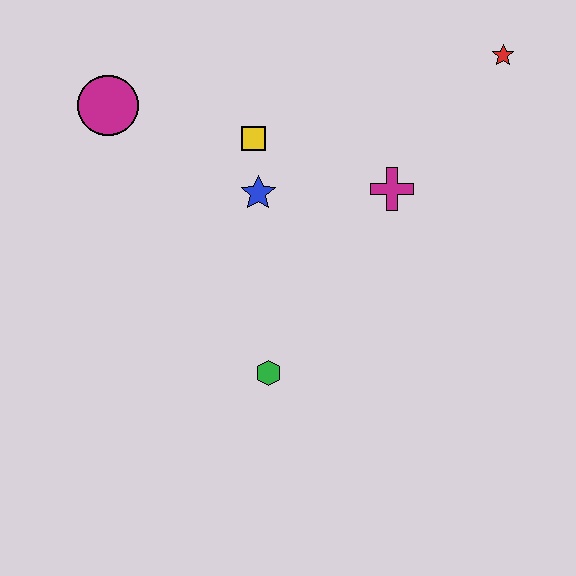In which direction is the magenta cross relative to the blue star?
The magenta cross is to the right of the blue star.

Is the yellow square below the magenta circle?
Yes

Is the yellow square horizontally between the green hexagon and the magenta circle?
Yes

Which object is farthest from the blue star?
The red star is farthest from the blue star.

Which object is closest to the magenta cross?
The blue star is closest to the magenta cross.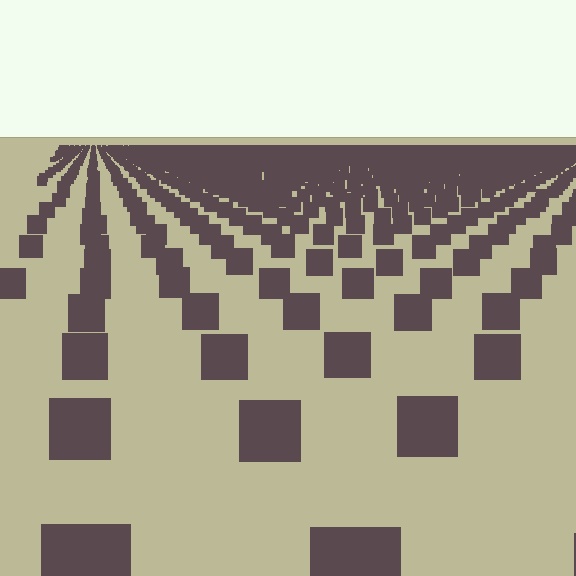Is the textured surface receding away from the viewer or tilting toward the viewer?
The surface is receding away from the viewer. Texture elements get smaller and denser toward the top.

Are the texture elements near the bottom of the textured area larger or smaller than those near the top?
Larger. Near the bottom, elements are closer to the viewer and appear at a bigger on-screen size.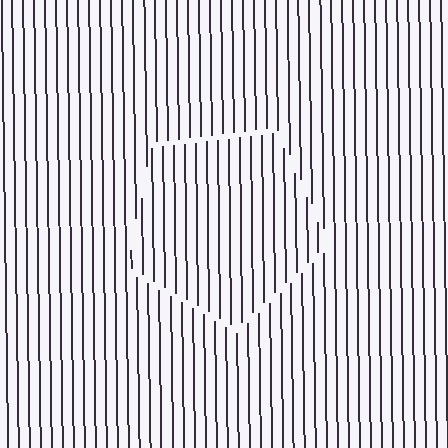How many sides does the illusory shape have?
5 sides — the line-ends trace a pentagon.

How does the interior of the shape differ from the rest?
The interior of the shape contains the same grating, shifted by half a period — the contour is defined by the phase discontinuity where line-ends from the inner and outer gratings abut.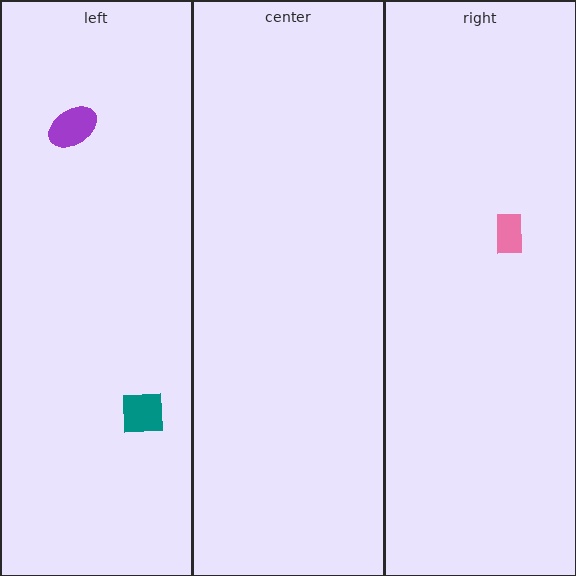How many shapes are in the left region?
2.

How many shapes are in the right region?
1.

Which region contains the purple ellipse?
The left region.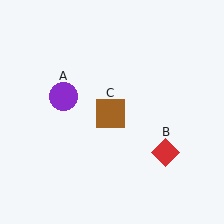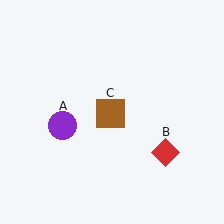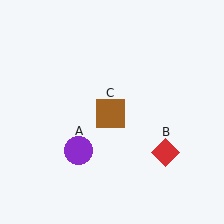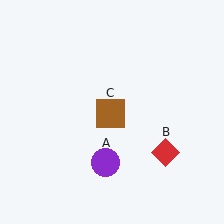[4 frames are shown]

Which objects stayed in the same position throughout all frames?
Red diamond (object B) and brown square (object C) remained stationary.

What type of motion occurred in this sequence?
The purple circle (object A) rotated counterclockwise around the center of the scene.